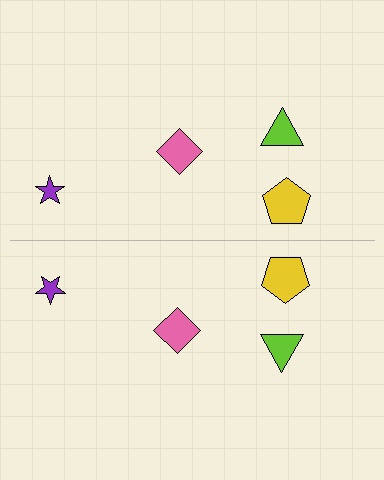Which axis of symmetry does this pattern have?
The pattern has a horizontal axis of symmetry running through the center of the image.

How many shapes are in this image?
There are 8 shapes in this image.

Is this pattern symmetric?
Yes, this pattern has bilateral (reflection) symmetry.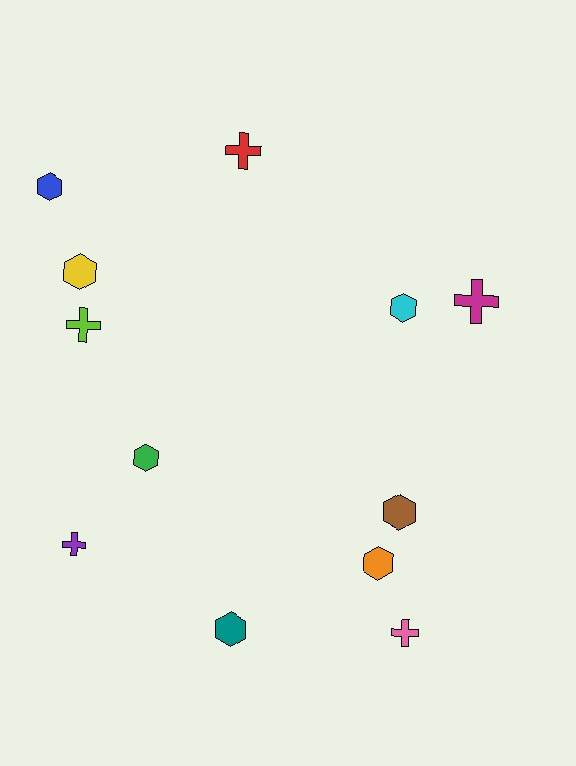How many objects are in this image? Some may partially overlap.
There are 12 objects.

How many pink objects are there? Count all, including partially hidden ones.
There is 1 pink object.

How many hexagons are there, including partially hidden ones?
There are 7 hexagons.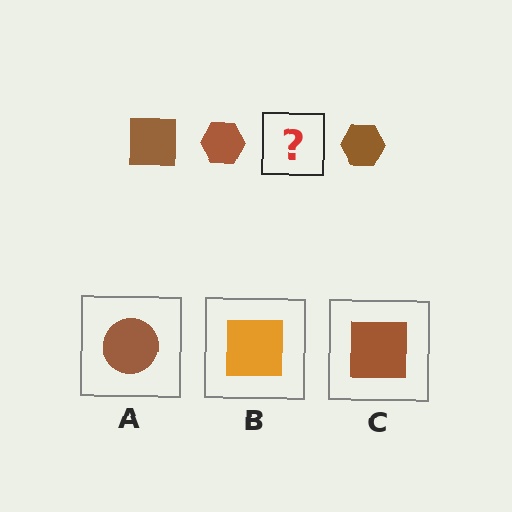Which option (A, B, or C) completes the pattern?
C.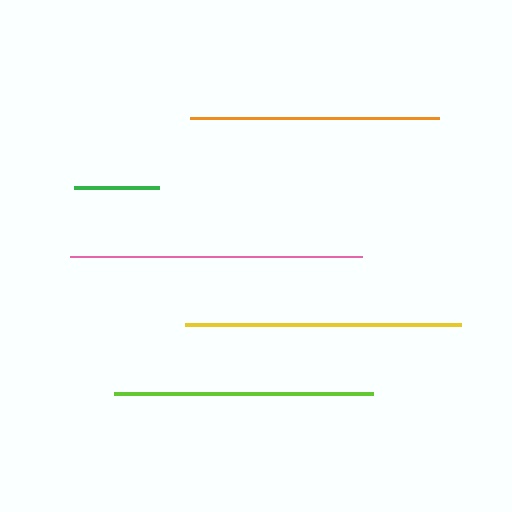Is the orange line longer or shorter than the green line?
The orange line is longer than the green line.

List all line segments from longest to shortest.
From longest to shortest: pink, yellow, lime, orange, green.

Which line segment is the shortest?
The green line is the shortest at approximately 85 pixels.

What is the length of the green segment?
The green segment is approximately 85 pixels long.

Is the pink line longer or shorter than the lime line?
The pink line is longer than the lime line.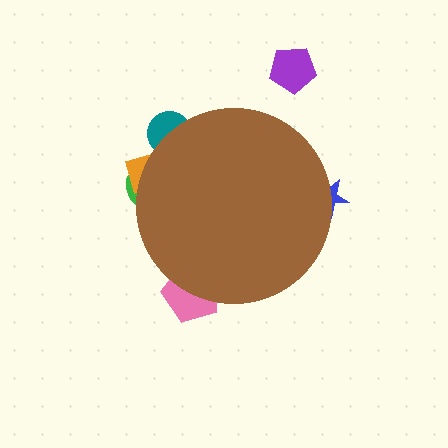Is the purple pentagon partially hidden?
No, the purple pentagon is fully visible.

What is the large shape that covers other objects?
A brown circle.